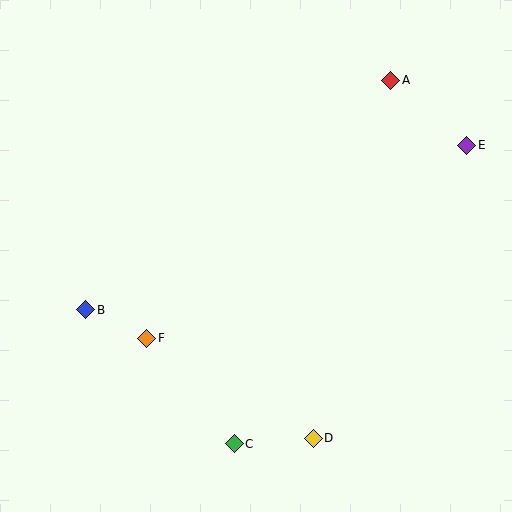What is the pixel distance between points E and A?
The distance between E and A is 100 pixels.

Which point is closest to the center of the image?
Point F at (147, 338) is closest to the center.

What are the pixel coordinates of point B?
Point B is at (86, 310).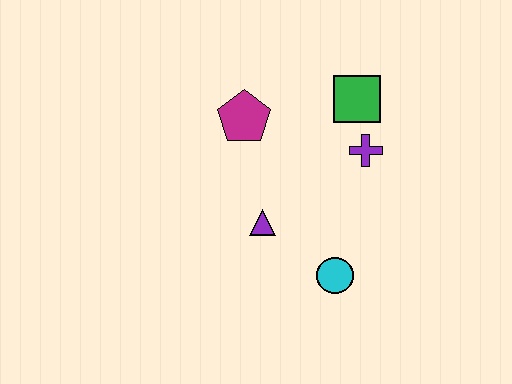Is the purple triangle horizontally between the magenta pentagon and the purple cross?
Yes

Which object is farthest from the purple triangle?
The green square is farthest from the purple triangle.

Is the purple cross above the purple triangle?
Yes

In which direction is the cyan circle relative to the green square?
The cyan circle is below the green square.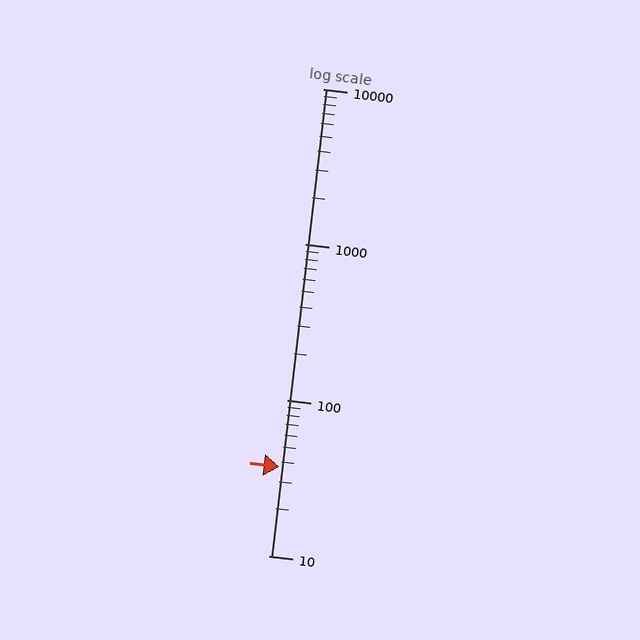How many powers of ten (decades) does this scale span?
The scale spans 3 decades, from 10 to 10000.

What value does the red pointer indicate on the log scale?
The pointer indicates approximately 37.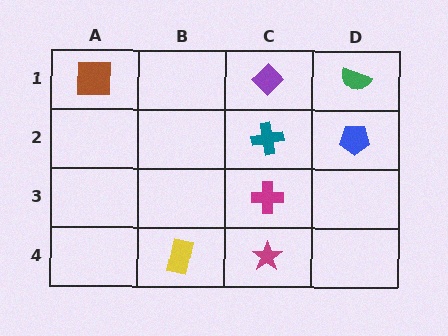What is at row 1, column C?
A purple diamond.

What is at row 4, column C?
A magenta star.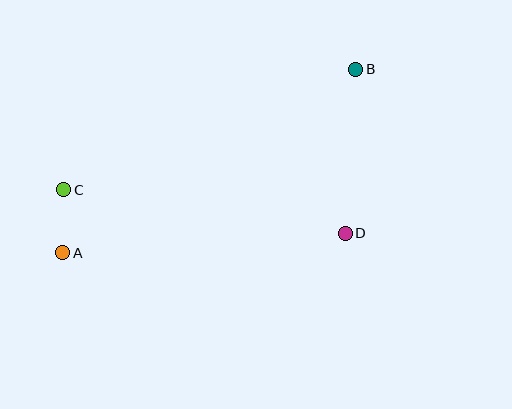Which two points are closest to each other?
Points A and C are closest to each other.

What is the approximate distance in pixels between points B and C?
The distance between B and C is approximately 316 pixels.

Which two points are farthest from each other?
Points A and B are farthest from each other.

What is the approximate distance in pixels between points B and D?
The distance between B and D is approximately 164 pixels.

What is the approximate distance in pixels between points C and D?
The distance between C and D is approximately 285 pixels.